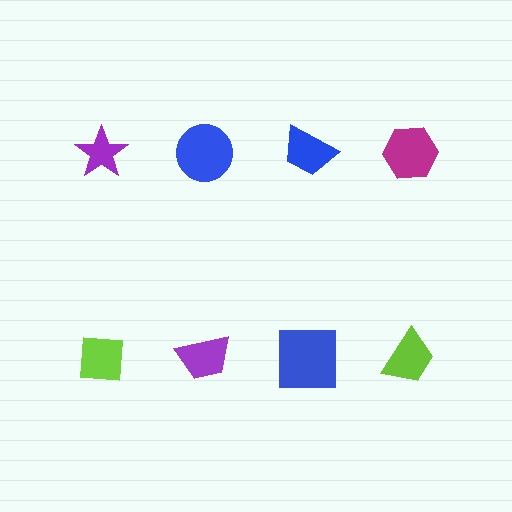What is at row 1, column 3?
A blue trapezoid.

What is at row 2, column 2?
A purple trapezoid.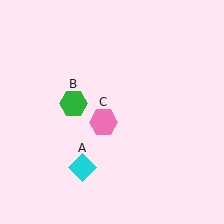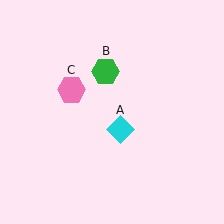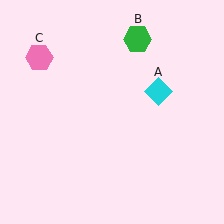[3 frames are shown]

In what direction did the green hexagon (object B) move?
The green hexagon (object B) moved up and to the right.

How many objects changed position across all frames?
3 objects changed position: cyan diamond (object A), green hexagon (object B), pink hexagon (object C).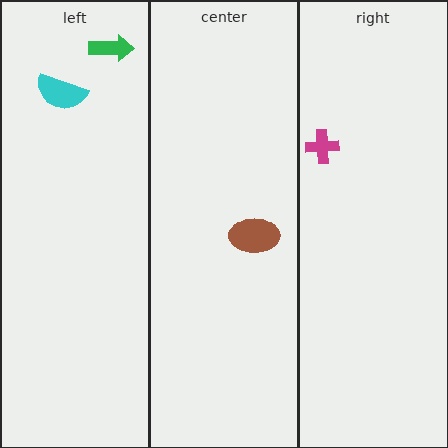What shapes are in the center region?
The brown ellipse.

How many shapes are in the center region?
1.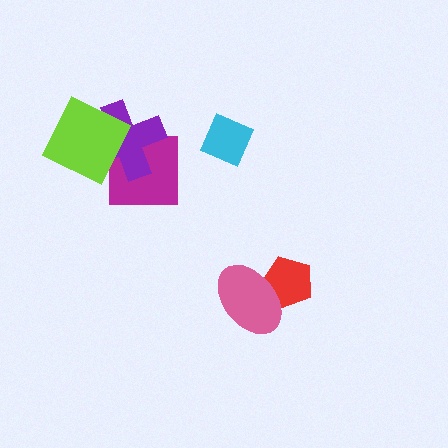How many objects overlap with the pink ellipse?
1 object overlaps with the pink ellipse.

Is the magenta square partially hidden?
Yes, it is partially covered by another shape.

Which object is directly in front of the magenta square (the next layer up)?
The purple cross is directly in front of the magenta square.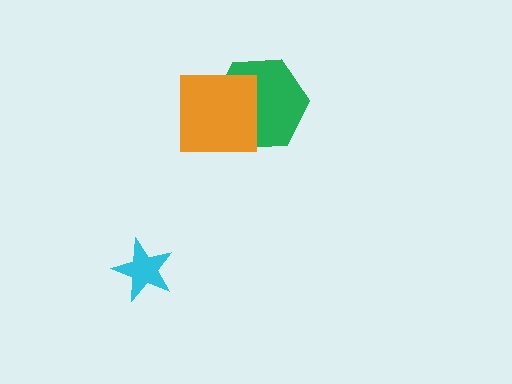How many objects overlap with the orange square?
1 object overlaps with the orange square.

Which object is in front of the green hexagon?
The orange square is in front of the green hexagon.